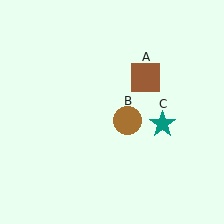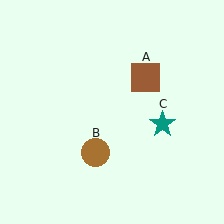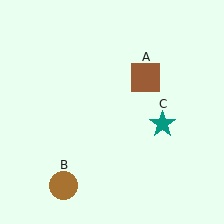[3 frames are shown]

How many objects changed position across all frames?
1 object changed position: brown circle (object B).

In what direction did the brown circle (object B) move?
The brown circle (object B) moved down and to the left.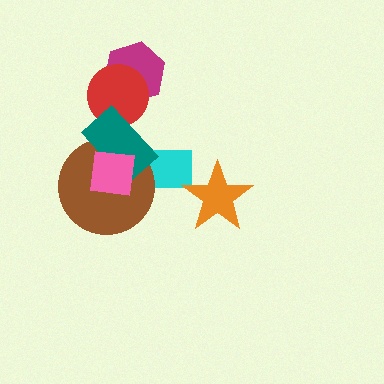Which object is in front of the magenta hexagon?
The red circle is in front of the magenta hexagon.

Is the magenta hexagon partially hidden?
Yes, it is partially covered by another shape.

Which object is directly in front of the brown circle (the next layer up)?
The teal rectangle is directly in front of the brown circle.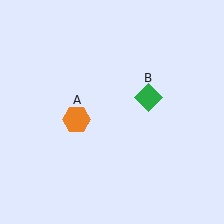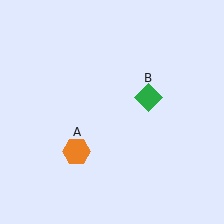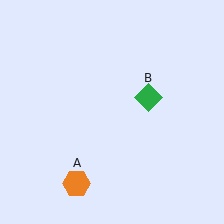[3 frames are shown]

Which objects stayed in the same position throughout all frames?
Green diamond (object B) remained stationary.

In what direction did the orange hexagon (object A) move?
The orange hexagon (object A) moved down.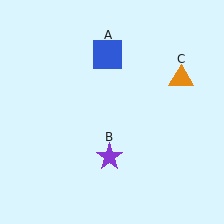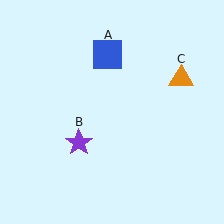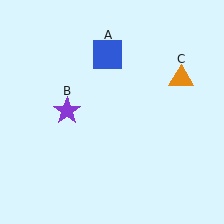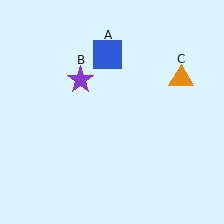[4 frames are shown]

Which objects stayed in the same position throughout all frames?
Blue square (object A) and orange triangle (object C) remained stationary.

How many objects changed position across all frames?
1 object changed position: purple star (object B).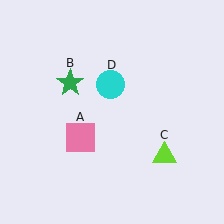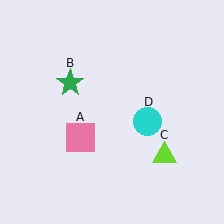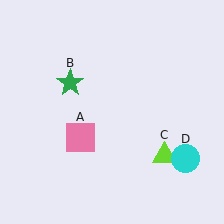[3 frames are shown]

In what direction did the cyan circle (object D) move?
The cyan circle (object D) moved down and to the right.